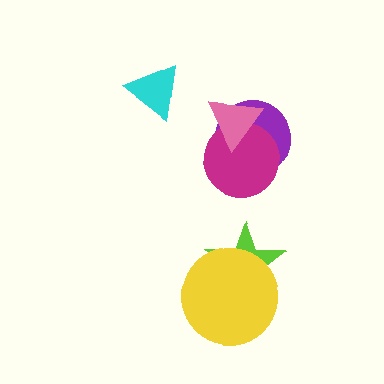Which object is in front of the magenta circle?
The pink triangle is in front of the magenta circle.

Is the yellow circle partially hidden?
No, no other shape covers it.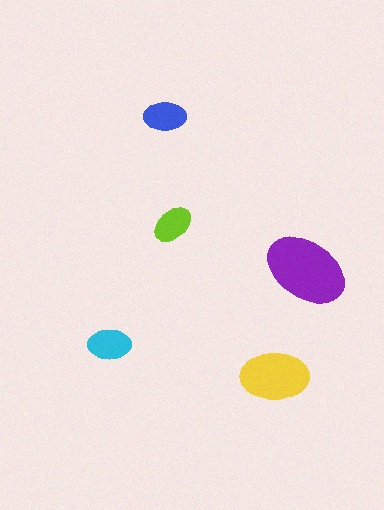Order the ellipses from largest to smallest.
the purple one, the yellow one, the cyan one, the blue one, the lime one.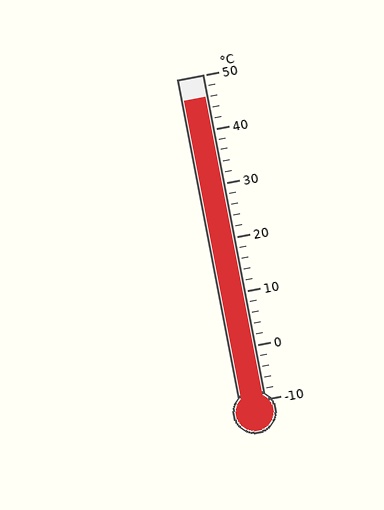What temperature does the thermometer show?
The thermometer shows approximately 46°C.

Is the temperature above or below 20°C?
The temperature is above 20°C.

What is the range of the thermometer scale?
The thermometer scale ranges from -10°C to 50°C.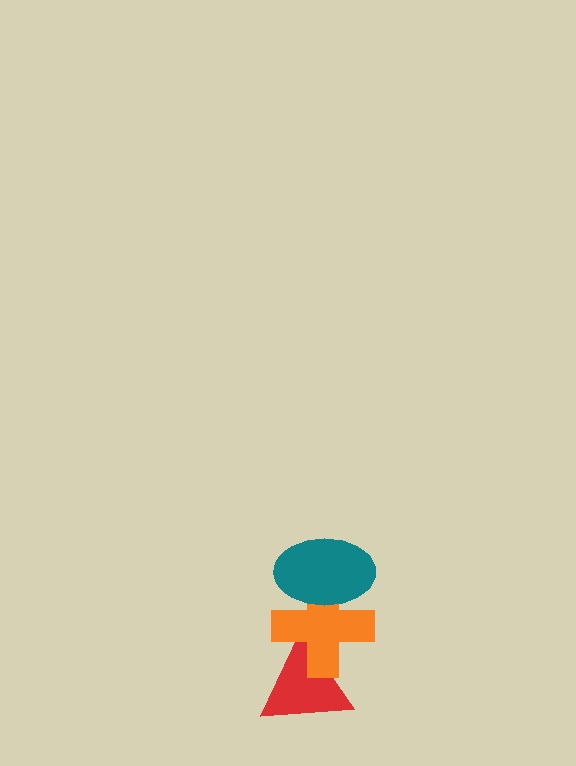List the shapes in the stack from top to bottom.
From top to bottom: the teal ellipse, the orange cross, the red triangle.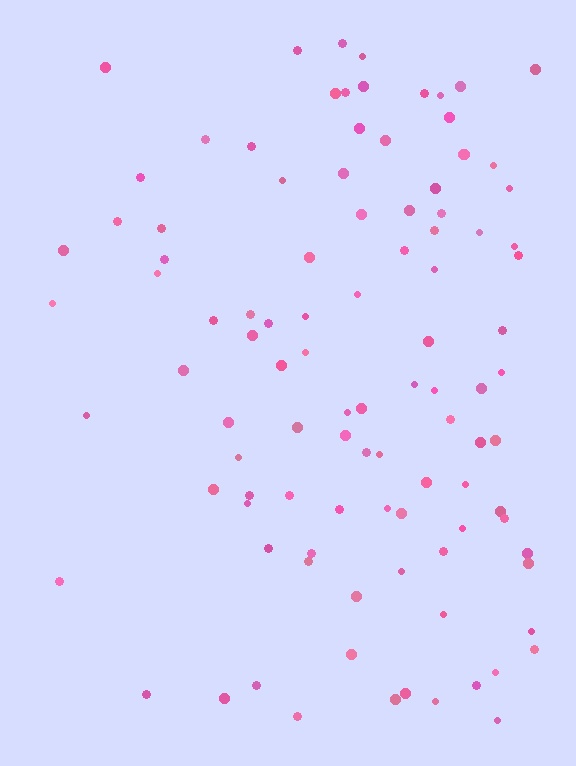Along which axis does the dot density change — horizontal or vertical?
Horizontal.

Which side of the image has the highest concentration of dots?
The right.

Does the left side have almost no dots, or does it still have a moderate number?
Still a moderate number, just noticeably fewer than the right.